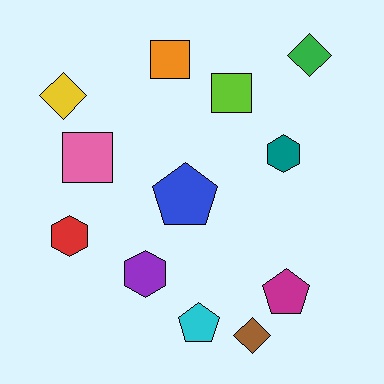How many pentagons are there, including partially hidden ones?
There are 3 pentagons.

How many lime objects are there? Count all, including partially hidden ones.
There is 1 lime object.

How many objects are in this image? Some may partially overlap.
There are 12 objects.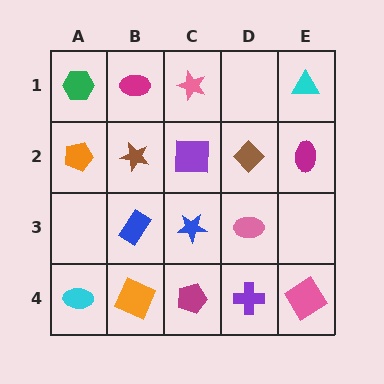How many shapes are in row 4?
5 shapes.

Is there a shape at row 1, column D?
No, that cell is empty.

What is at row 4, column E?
A pink diamond.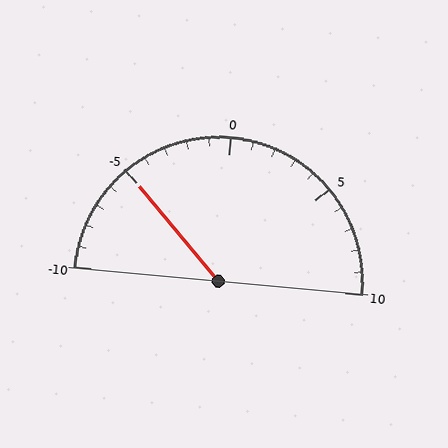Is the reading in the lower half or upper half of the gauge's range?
The reading is in the lower half of the range (-10 to 10).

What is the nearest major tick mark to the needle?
The nearest major tick mark is -5.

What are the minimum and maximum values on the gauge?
The gauge ranges from -10 to 10.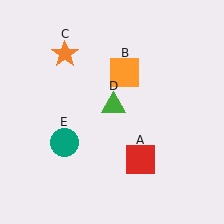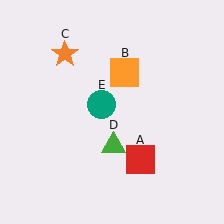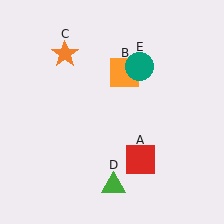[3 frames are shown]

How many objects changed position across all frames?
2 objects changed position: green triangle (object D), teal circle (object E).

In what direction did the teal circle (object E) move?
The teal circle (object E) moved up and to the right.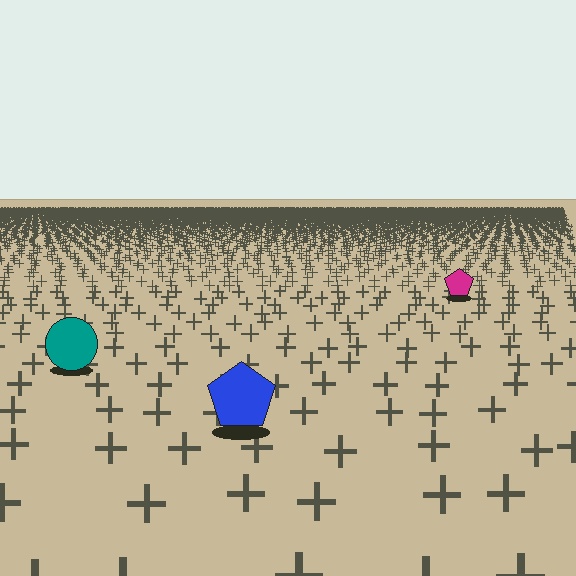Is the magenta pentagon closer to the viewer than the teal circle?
No. The teal circle is closer — you can tell from the texture gradient: the ground texture is coarser near it.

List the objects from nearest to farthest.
From nearest to farthest: the blue pentagon, the teal circle, the magenta pentagon.